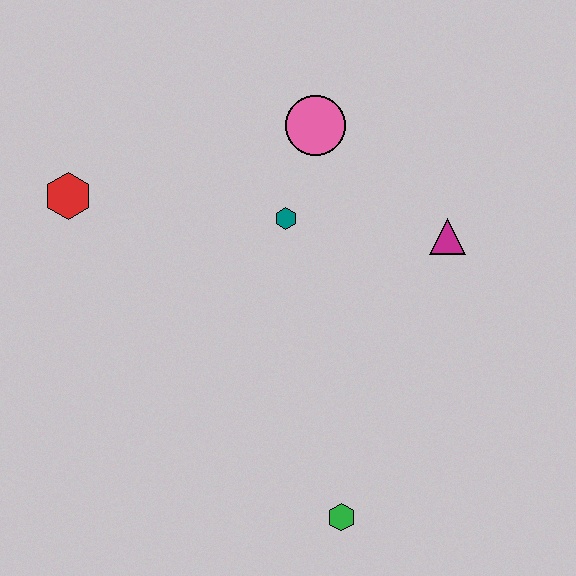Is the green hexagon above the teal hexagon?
No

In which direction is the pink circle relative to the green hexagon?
The pink circle is above the green hexagon.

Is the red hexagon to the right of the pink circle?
No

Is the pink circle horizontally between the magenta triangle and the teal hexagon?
Yes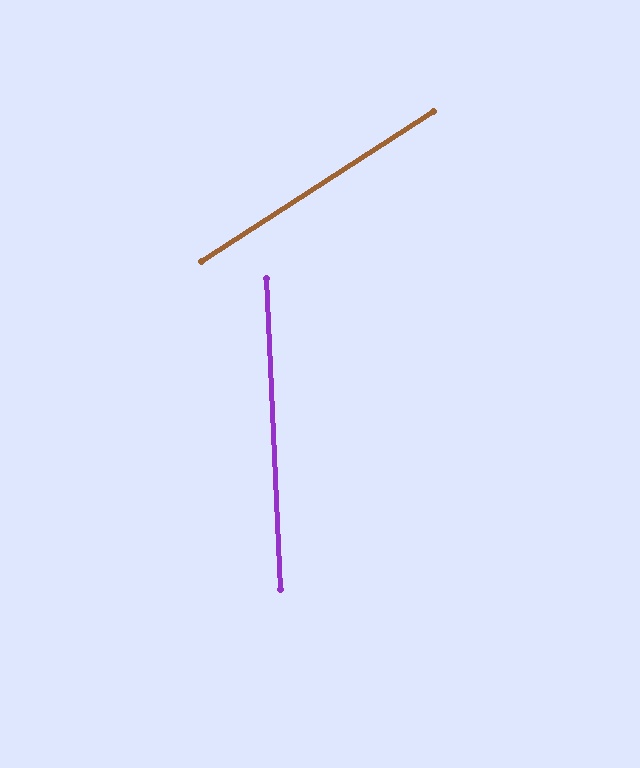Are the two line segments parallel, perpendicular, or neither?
Neither parallel nor perpendicular — they differ by about 60°.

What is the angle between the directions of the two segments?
Approximately 60 degrees.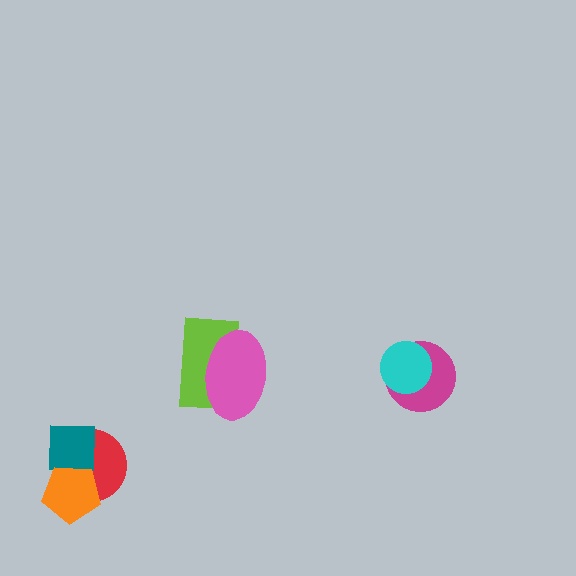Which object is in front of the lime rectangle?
The pink ellipse is in front of the lime rectangle.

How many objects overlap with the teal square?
2 objects overlap with the teal square.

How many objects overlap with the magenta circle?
1 object overlaps with the magenta circle.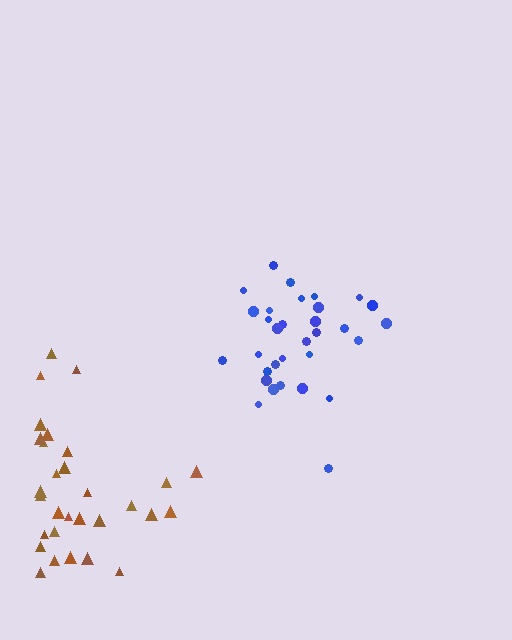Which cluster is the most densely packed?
Blue.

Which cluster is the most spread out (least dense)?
Brown.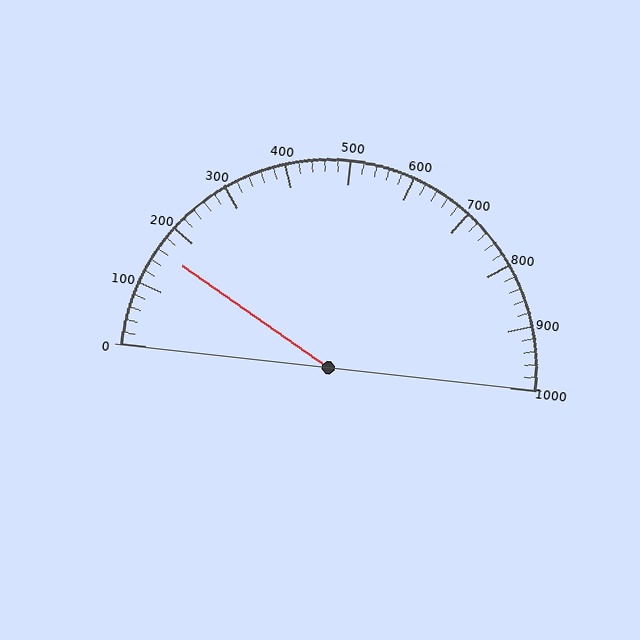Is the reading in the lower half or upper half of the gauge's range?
The reading is in the lower half of the range (0 to 1000).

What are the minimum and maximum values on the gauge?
The gauge ranges from 0 to 1000.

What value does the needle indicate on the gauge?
The needle indicates approximately 160.